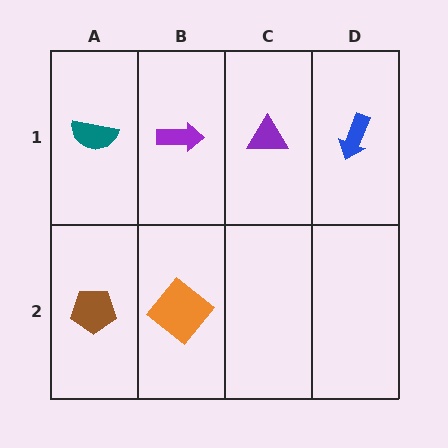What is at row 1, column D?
A blue arrow.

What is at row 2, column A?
A brown pentagon.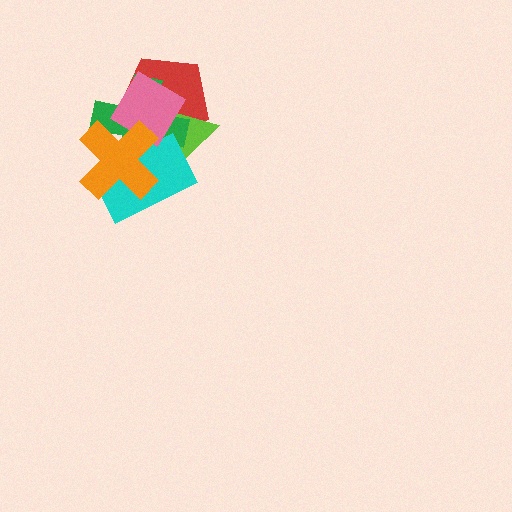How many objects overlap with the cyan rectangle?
5 objects overlap with the cyan rectangle.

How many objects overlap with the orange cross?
5 objects overlap with the orange cross.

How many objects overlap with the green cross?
5 objects overlap with the green cross.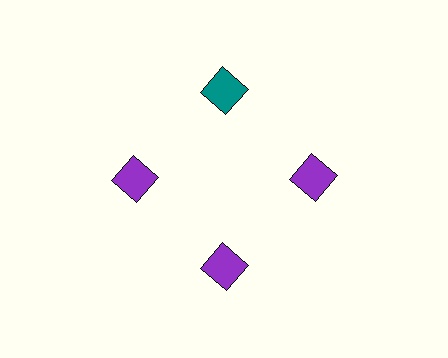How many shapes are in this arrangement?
There are 4 shapes arranged in a ring pattern.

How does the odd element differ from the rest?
It has a different color: teal instead of purple.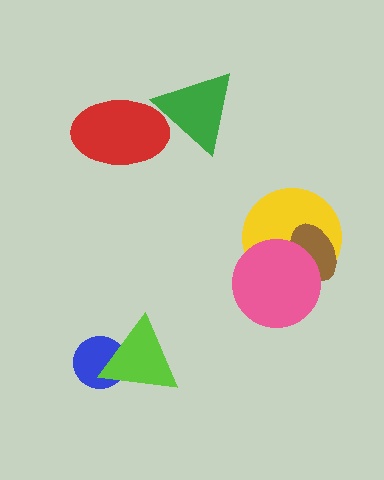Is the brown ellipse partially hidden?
Yes, it is partially covered by another shape.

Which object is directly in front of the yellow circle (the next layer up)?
The brown ellipse is directly in front of the yellow circle.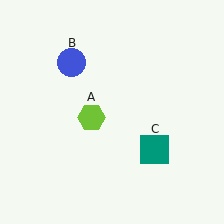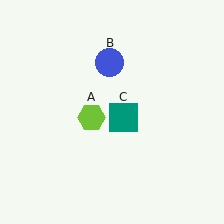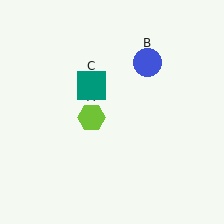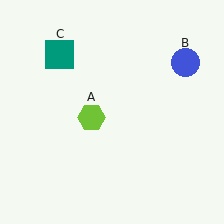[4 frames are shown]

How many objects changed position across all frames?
2 objects changed position: blue circle (object B), teal square (object C).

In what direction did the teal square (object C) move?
The teal square (object C) moved up and to the left.